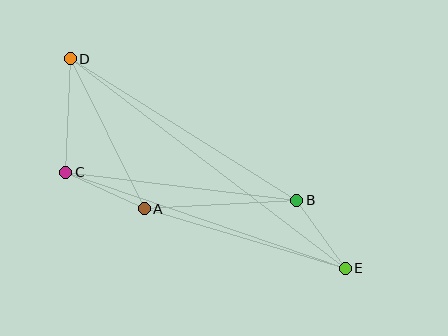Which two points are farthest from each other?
Points D and E are farthest from each other.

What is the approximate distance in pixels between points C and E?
The distance between C and E is approximately 295 pixels.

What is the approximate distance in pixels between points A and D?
The distance between A and D is approximately 167 pixels.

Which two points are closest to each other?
Points B and E are closest to each other.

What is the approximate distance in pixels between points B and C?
The distance between B and C is approximately 233 pixels.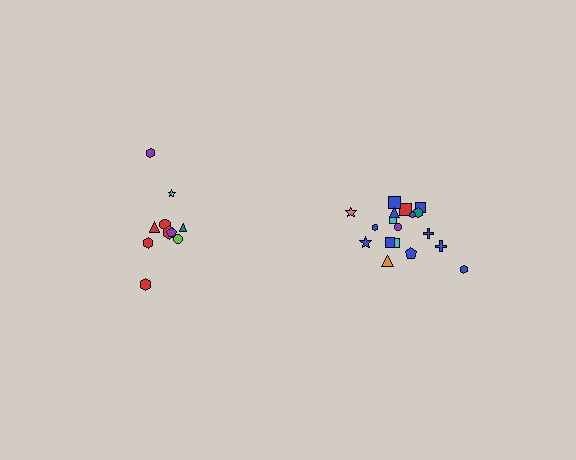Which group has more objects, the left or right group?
The right group.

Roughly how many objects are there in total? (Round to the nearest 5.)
Roughly 30 objects in total.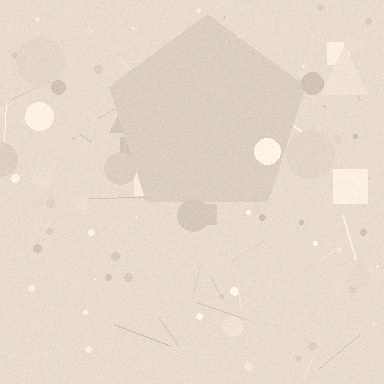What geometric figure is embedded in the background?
A pentagon is embedded in the background.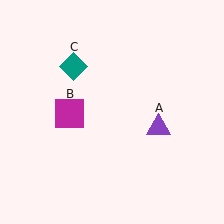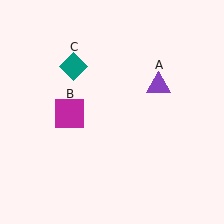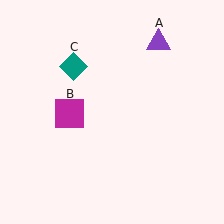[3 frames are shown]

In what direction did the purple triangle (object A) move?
The purple triangle (object A) moved up.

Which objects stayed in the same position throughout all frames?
Magenta square (object B) and teal diamond (object C) remained stationary.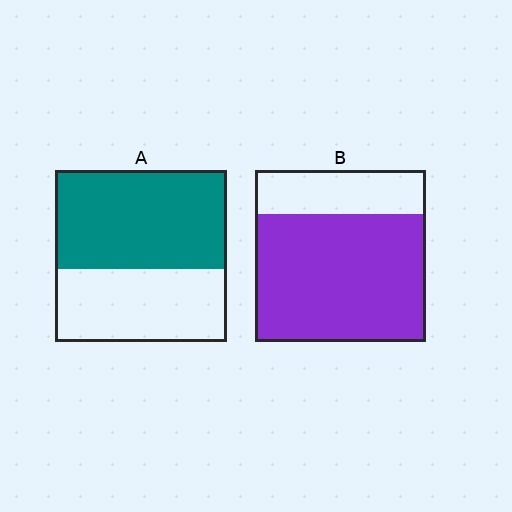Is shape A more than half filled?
Yes.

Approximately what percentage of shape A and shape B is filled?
A is approximately 60% and B is approximately 75%.